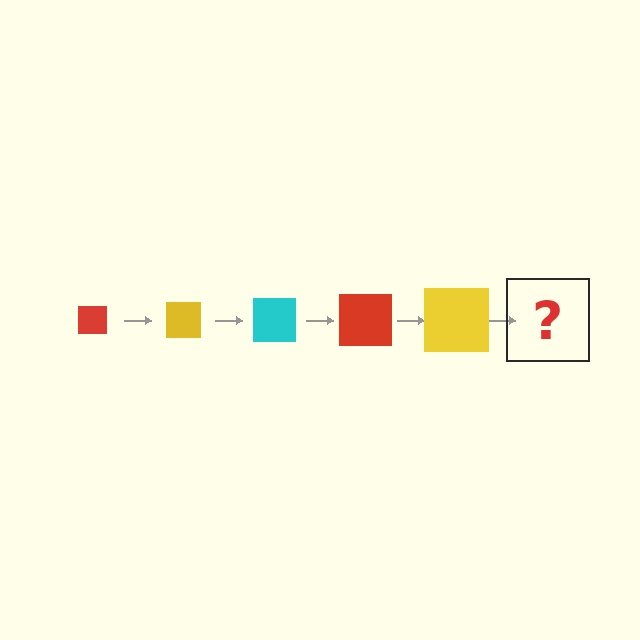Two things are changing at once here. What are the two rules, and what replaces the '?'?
The two rules are that the square grows larger each step and the color cycles through red, yellow, and cyan. The '?' should be a cyan square, larger than the previous one.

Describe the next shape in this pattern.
It should be a cyan square, larger than the previous one.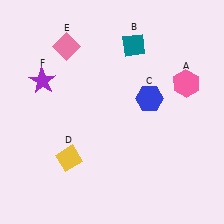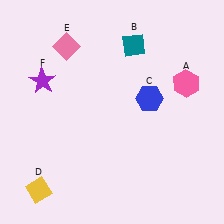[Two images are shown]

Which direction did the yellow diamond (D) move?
The yellow diamond (D) moved down.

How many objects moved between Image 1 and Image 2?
1 object moved between the two images.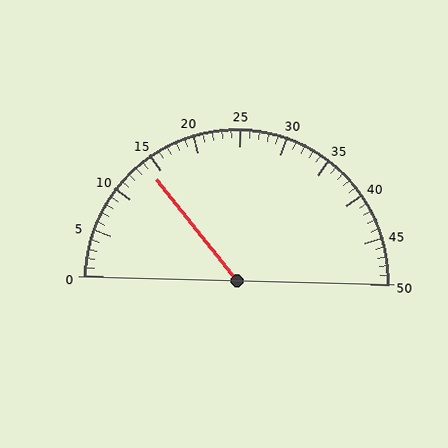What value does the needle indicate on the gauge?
The needle indicates approximately 14.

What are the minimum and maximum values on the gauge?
The gauge ranges from 0 to 50.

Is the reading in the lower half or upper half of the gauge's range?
The reading is in the lower half of the range (0 to 50).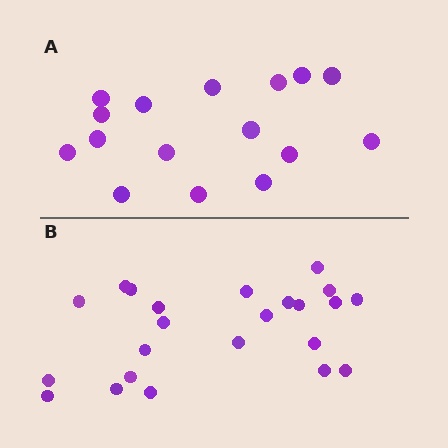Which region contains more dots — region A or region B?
Region B (the bottom region) has more dots.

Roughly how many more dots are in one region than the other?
Region B has roughly 8 or so more dots than region A.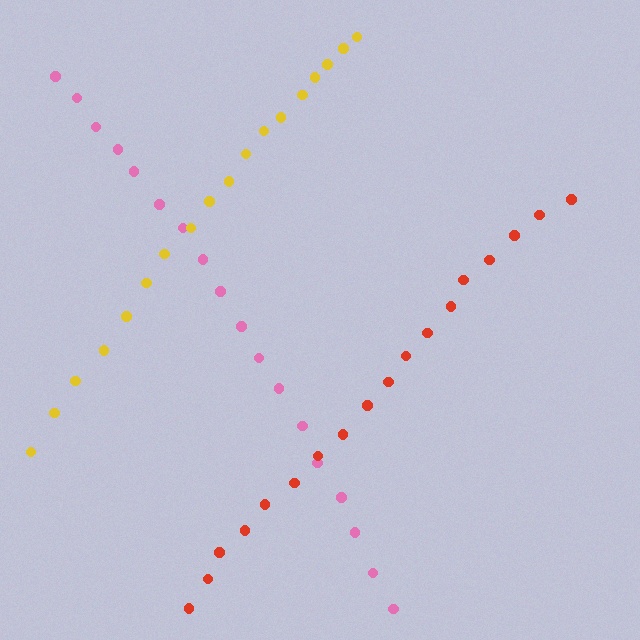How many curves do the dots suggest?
There are 3 distinct paths.